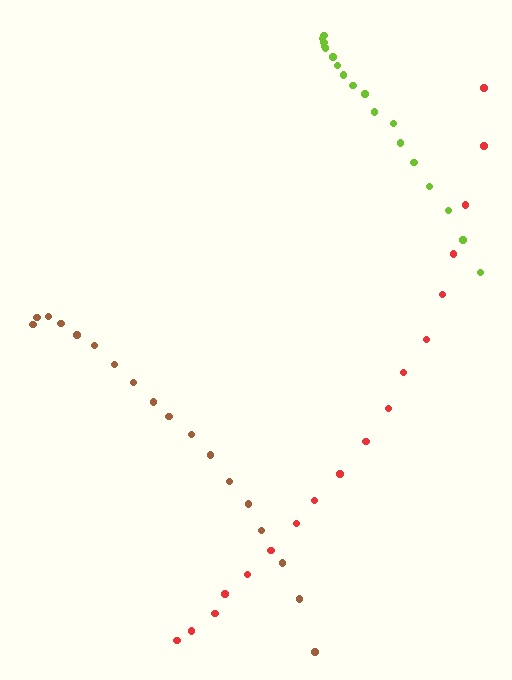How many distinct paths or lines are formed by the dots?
There are 3 distinct paths.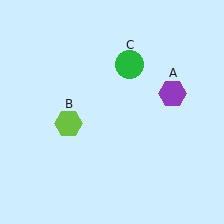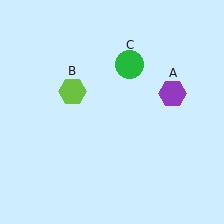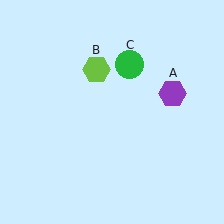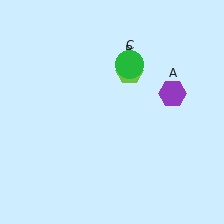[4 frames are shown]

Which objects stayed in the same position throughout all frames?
Purple hexagon (object A) and green circle (object C) remained stationary.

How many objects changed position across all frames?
1 object changed position: lime hexagon (object B).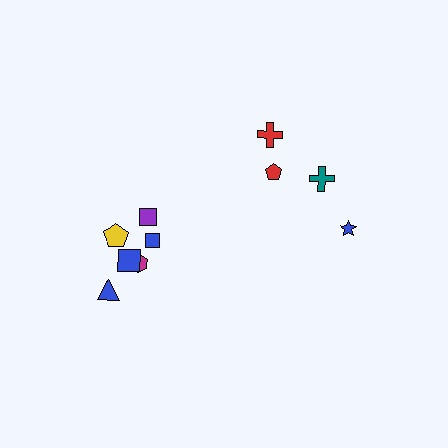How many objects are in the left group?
There are 6 objects.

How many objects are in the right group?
There are 4 objects.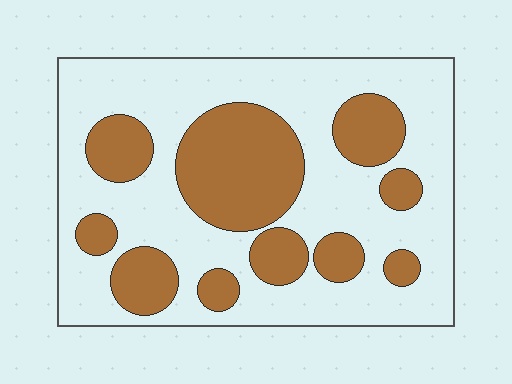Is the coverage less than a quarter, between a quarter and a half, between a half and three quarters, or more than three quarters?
Between a quarter and a half.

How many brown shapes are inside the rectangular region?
10.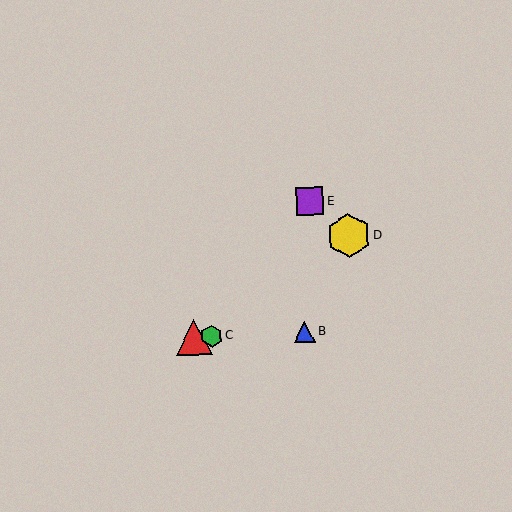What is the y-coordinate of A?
Object A is at y≈337.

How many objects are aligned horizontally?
3 objects (A, B, C) are aligned horizontally.